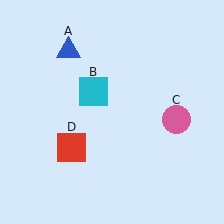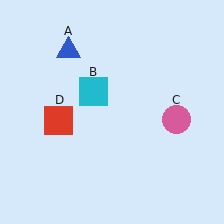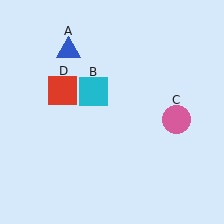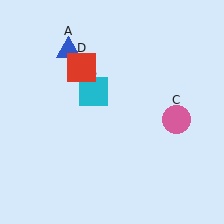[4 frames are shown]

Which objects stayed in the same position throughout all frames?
Blue triangle (object A) and cyan square (object B) and pink circle (object C) remained stationary.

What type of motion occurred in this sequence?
The red square (object D) rotated clockwise around the center of the scene.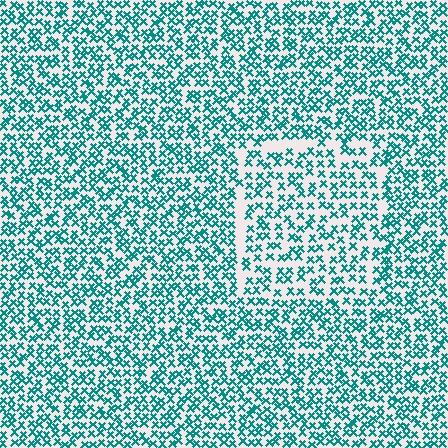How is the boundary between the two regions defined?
The boundary is defined by a change in element density (approximately 1.4x ratio). All elements are the same color, size, and shape.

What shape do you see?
I see a rectangle.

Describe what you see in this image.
The image contains small teal elements arranged at two different densities. A rectangle-shaped region is visible where the elements are less densely packed than the surrounding area.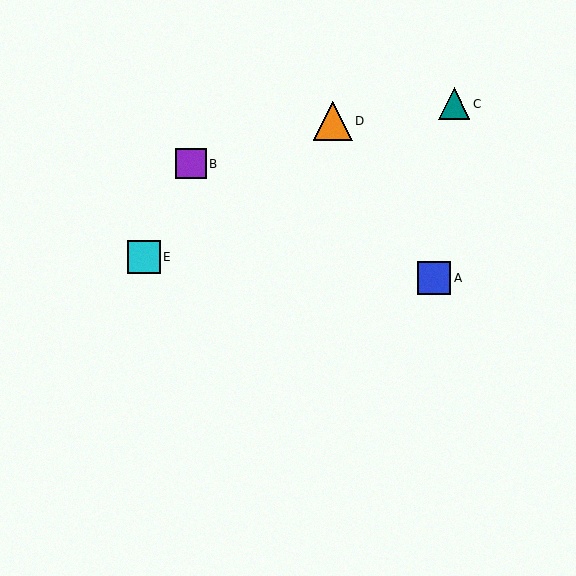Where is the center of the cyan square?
The center of the cyan square is at (144, 257).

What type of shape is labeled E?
Shape E is a cyan square.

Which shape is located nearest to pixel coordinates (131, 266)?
The cyan square (labeled E) at (144, 257) is nearest to that location.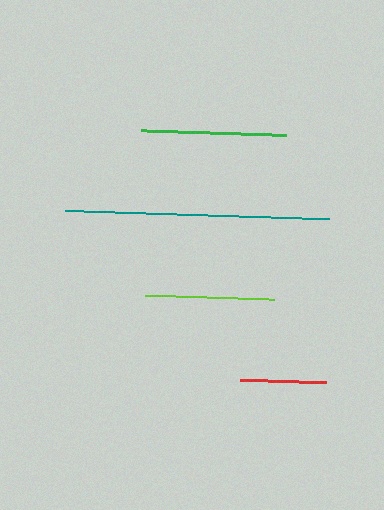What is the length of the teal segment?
The teal segment is approximately 265 pixels long.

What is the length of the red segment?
The red segment is approximately 85 pixels long.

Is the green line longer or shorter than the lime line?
The green line is longer than the lime line.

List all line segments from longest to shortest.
From longest to shortest: teal, green, lime, red.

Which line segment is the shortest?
The red line is the shortest at approximately 85 pixels.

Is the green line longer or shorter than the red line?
The green line is longer than the red line.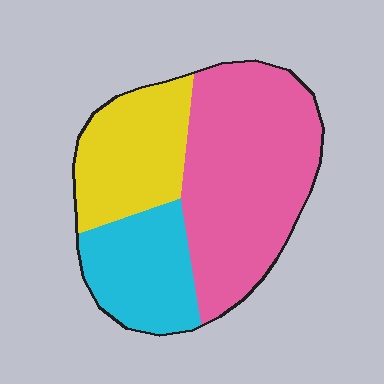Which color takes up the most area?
Pink, at roughly 50%.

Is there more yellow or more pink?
Pink.